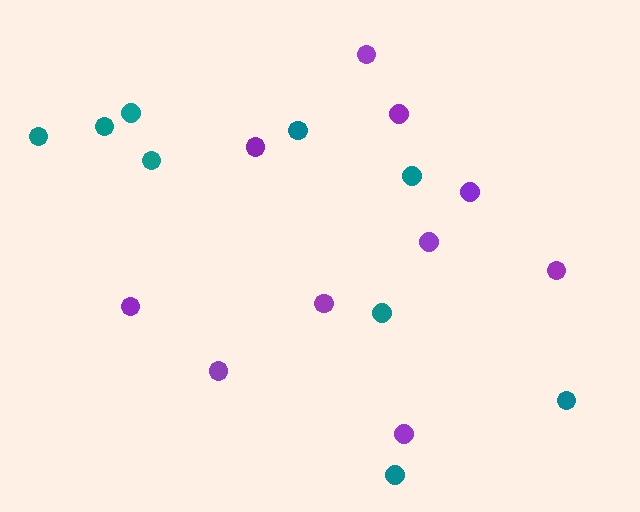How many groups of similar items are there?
There are 2 groups: one group of teal circles (9) and one group of purple circles (10).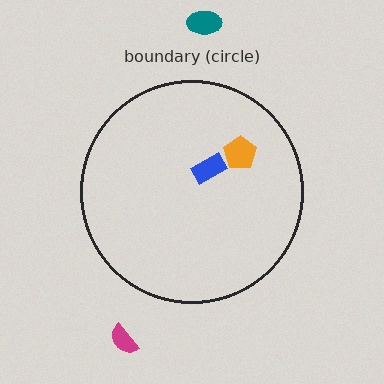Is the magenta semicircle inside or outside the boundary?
Outside.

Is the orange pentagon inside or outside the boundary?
Inside.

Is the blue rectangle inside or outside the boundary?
Inside.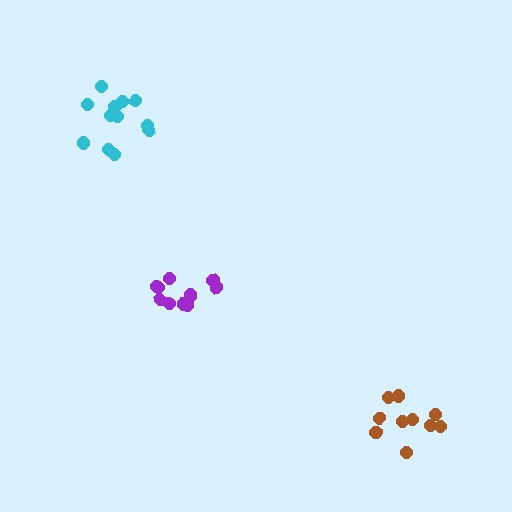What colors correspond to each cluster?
The clusters are colored: purple, brown, cyan.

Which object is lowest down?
The brown cluster is bottommost.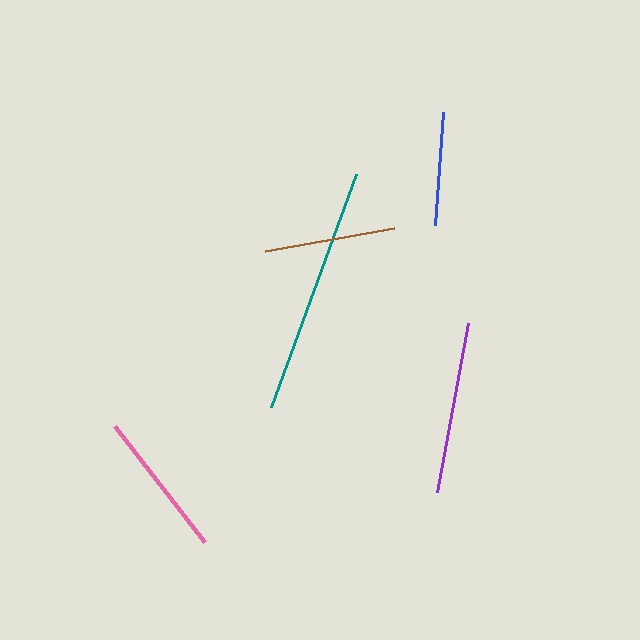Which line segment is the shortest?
The blue line is the shortest at approximately 114 pixels.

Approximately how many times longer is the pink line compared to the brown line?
The pink line is approximately 1.1 times the length of the brown line.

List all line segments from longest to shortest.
From longest to shortest: teal, purple, pink, brown, blue.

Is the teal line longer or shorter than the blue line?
The teal line is longer than the blue line.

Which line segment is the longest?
The teal line is the longest at approximately 248 pixels.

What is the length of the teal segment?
The teal segment is approximately 248 pixels long.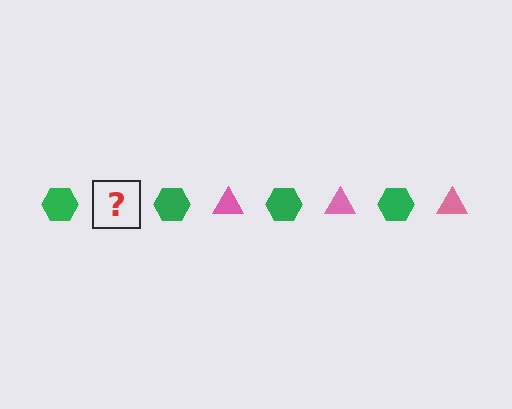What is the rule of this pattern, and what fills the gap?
The rule is that the pattern alternates between green hexagon and pink triangle. The gap should be filled with a pink triangle.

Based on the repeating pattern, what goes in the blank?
The blank should be a pink triangle.